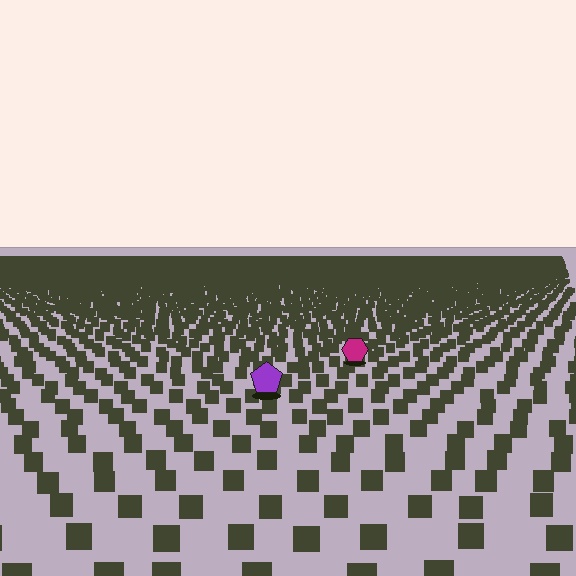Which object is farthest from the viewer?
The magenta hexagon is farthest from the viewer. It appears smaller and the ground texture around it is denser.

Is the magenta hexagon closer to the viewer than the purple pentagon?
No. The purple pentagon is closer — you can tell from the texture gradient: the ground texture is coarser near it.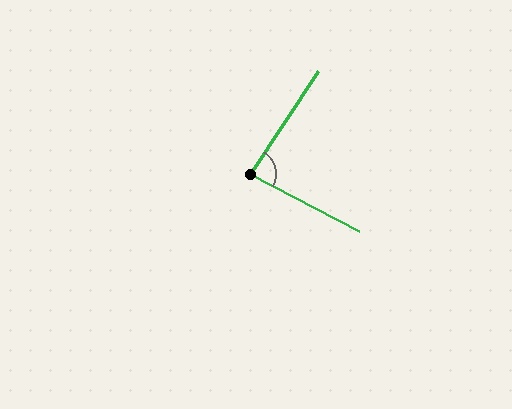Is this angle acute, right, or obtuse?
It is acute.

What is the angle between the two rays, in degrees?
Approximately 84 degrees.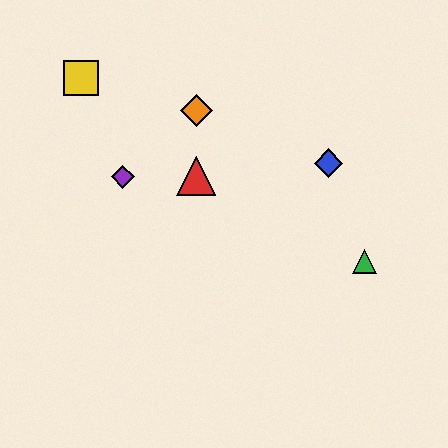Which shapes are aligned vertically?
The red triangle, the orange diamond are aligned vertically.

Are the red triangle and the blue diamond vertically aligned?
No, the red triangle is at x≈196 and the blue diamond is at x≈329.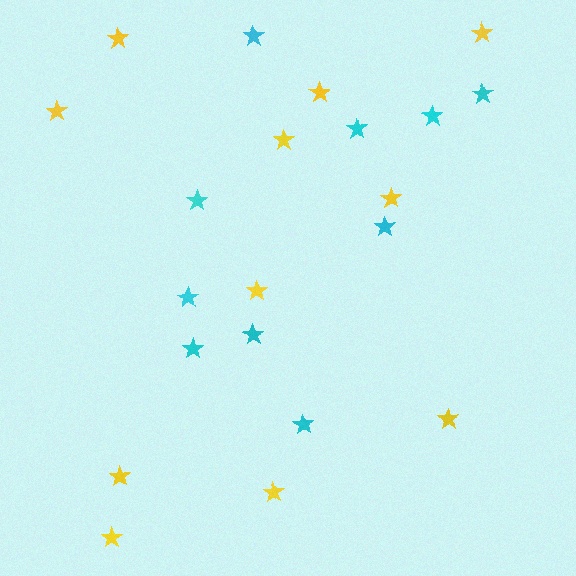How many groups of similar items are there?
There are 2 groups: one group of cyan stars (10) and one group of yellow stars (11).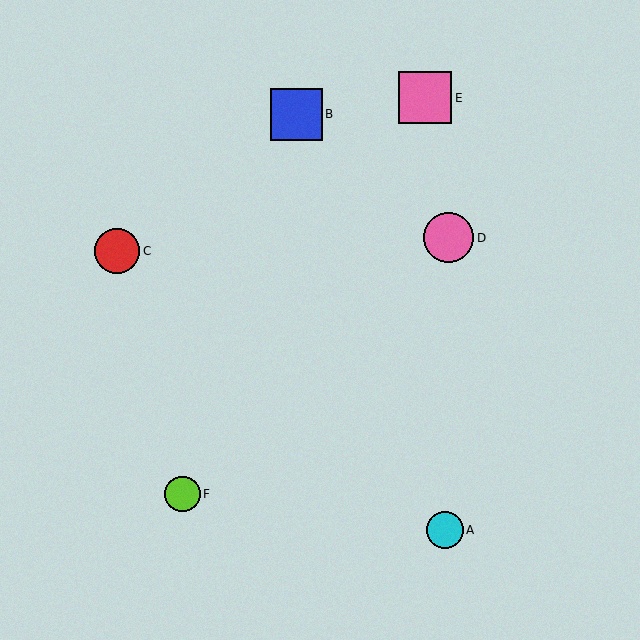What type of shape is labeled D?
Shape D is a pink circle.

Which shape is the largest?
The pink square (labeled E) is the largest.